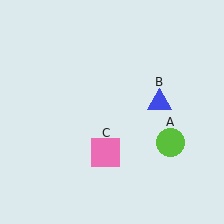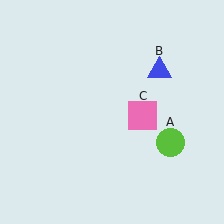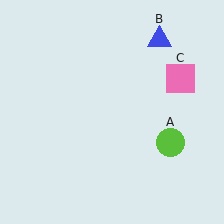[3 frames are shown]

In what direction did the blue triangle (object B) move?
The blue triangle (object B) moved up.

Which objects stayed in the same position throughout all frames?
Lime circle (object A) remained stationary.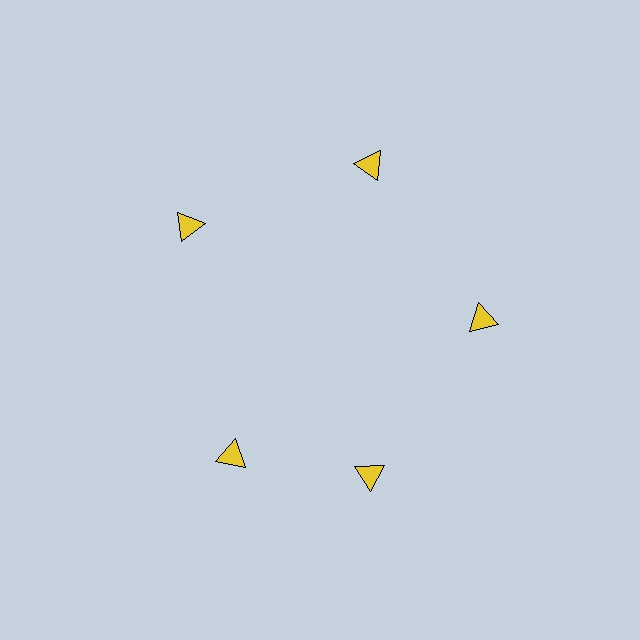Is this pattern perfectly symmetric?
No. The 5 yellow triangles are arranged in a ring, but one element near the 8 o'clock position is rotated out of alignment along the ring, breaking the 5-fold rotational symmetry.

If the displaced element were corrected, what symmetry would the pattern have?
It would have 5-fold rotational symmetry — the pattern would map onto itself every 72 degrees.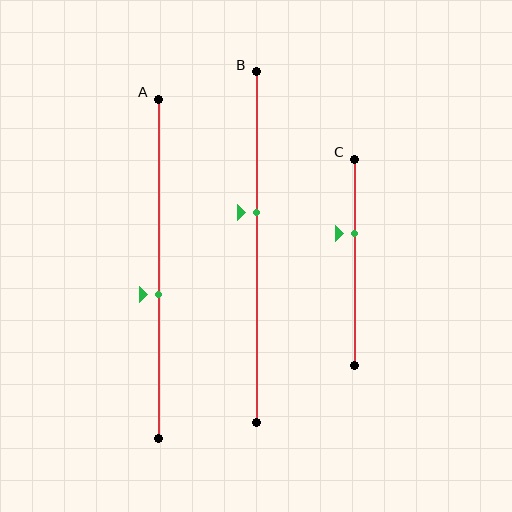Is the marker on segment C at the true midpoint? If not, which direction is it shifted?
No, the marker on segment C is shifted upward by about 14% of the segment length.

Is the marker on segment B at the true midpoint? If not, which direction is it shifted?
No, the marker on segment B is shifted upward by about 10% of the segment length.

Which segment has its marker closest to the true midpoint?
Segment A has its marker closest to the true midpoint.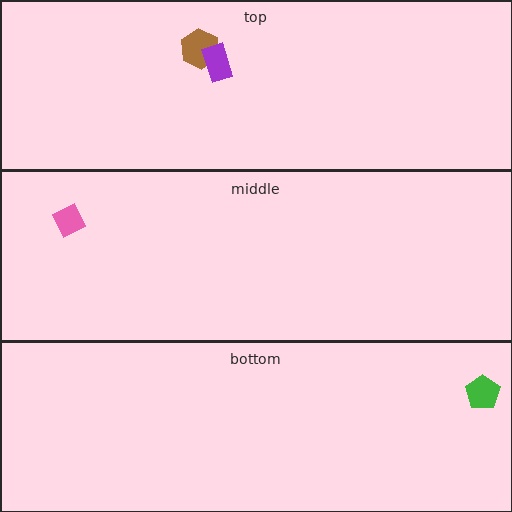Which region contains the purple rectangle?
The top region.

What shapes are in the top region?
The brown hexagon, the purple rectangle.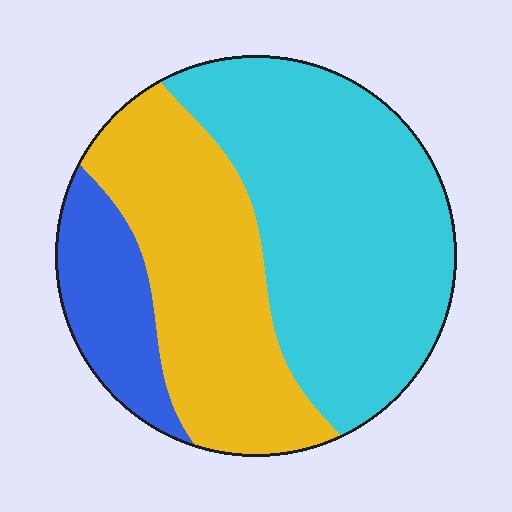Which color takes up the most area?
Cyan, at roughly 50%.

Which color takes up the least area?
Blue, at roughly 15%.